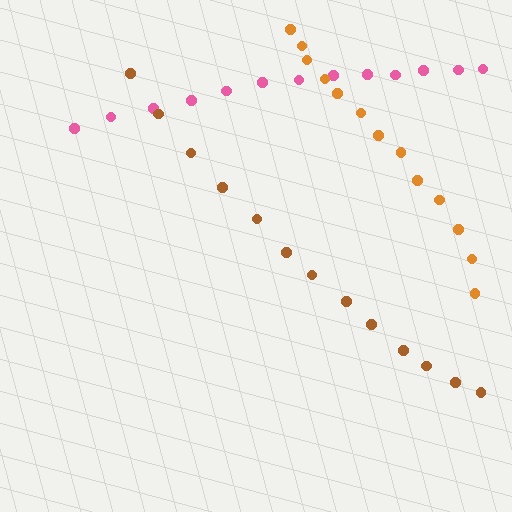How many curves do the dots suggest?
There are 3 distinct paths.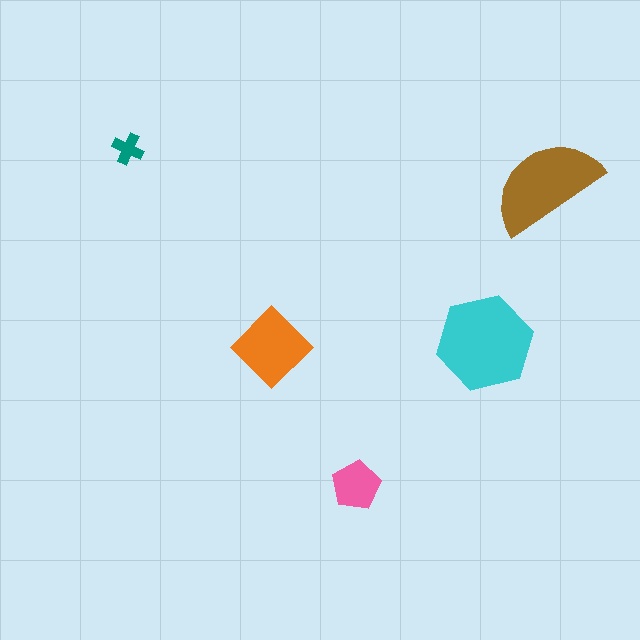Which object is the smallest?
The teal cross.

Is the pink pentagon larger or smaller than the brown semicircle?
Smaller.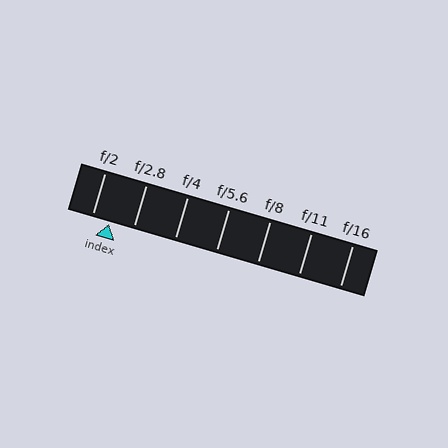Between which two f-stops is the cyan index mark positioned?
The index mark is between f/2 and f/2.8.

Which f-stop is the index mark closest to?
The index mark is closest to f/2.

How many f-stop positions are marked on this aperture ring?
There are 7 f-stop positions marked.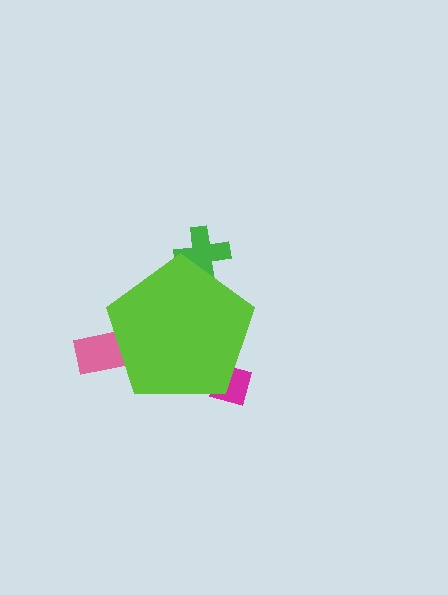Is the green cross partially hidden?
Yes, the green cross is partially hidden behind the lime pentagon.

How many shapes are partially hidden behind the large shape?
3 shapes are partially hidden.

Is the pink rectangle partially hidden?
Yes, the pink rectangle is partially hidden behind the lime pentagon.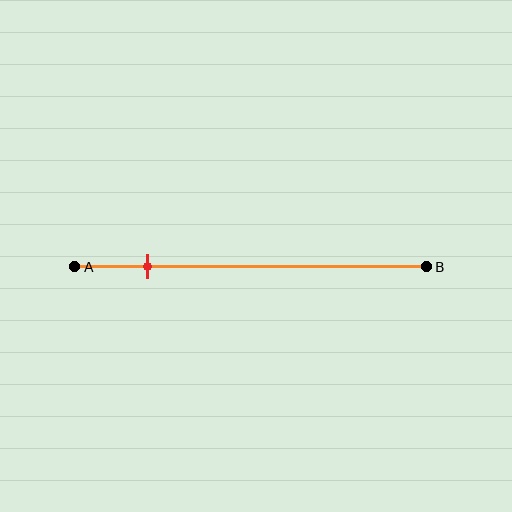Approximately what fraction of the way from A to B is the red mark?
The red mark is approximately 20% of the way from A to B.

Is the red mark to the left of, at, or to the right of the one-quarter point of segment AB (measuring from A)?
The red mark is to the left of the one-quarter point of segment AB.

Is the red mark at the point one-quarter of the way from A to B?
No, the mark is at about 20% from A, not at the 25% one-quarter point.